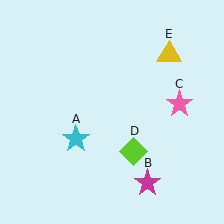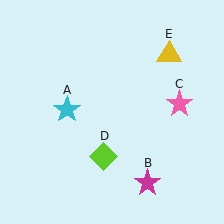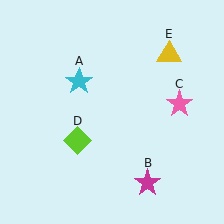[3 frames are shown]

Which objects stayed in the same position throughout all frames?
Magenta star (object B) and pink star (object C) and yellow triangle (object E) remained stationary.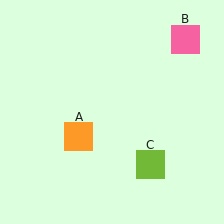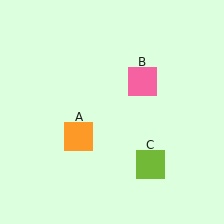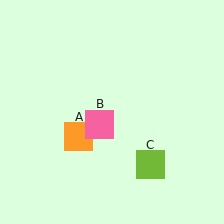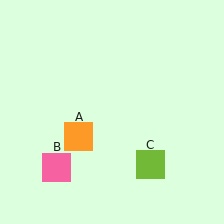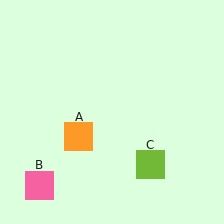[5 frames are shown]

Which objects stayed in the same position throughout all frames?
Orange square (object A) and lime square (object C) remained stationary.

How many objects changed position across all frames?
1 object changed position: pink square (object B).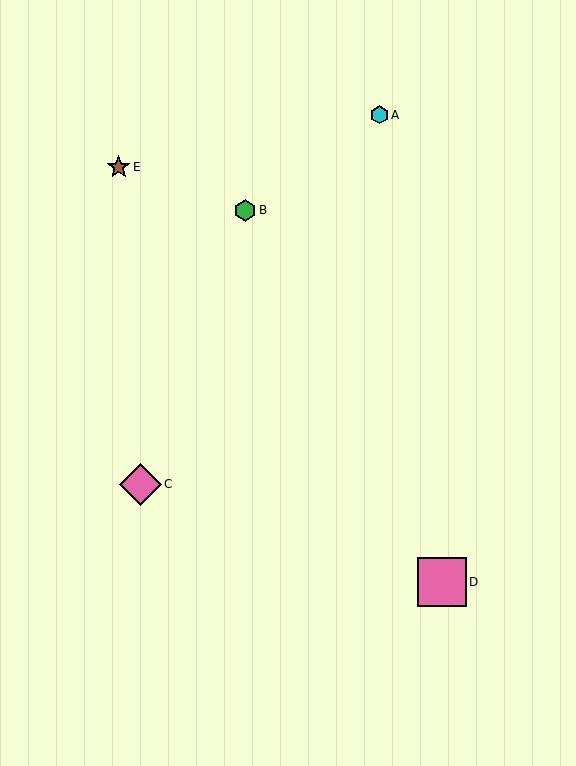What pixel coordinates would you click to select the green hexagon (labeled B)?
Click at (245, 210) to select the green hexagon B.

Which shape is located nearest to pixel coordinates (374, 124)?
The cyan hexagon (labeled A) at (379, 115) is nearest to that location.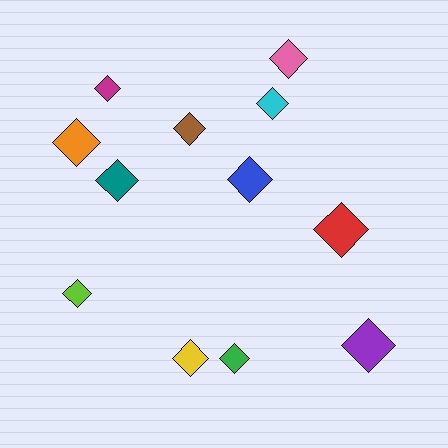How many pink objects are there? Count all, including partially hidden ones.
There is 1 pink object.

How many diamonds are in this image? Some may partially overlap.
There are 12 diamonds.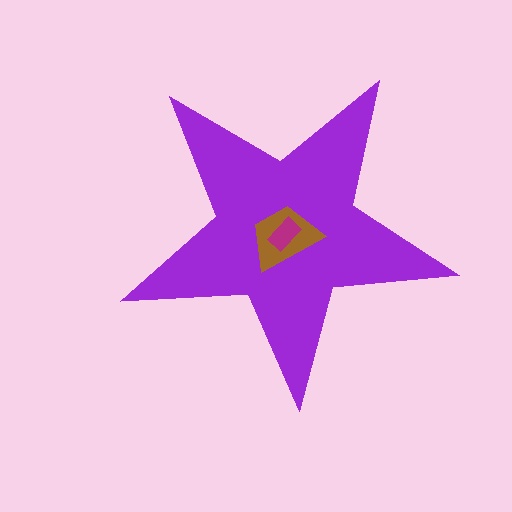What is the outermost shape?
The purple star.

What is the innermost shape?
The magenta rectangle.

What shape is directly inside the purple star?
The brown trapezoid.